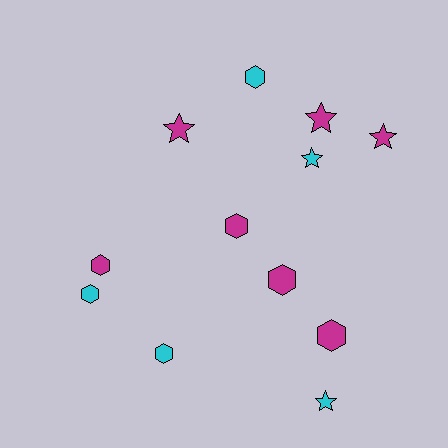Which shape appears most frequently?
Hexagon, with 7 objects.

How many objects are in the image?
There are 12 objects.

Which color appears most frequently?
Magenta, with 7 objects.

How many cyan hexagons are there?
There are 3 cyan hexagons.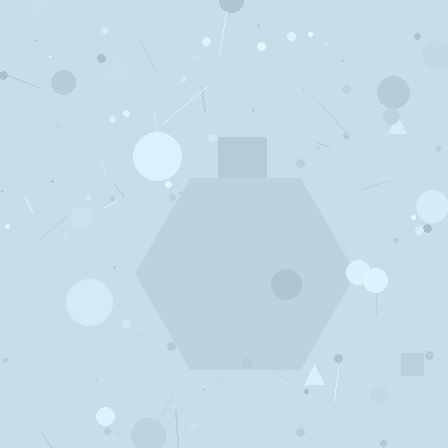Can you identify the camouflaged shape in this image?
The camouflaged shape is a hexagon.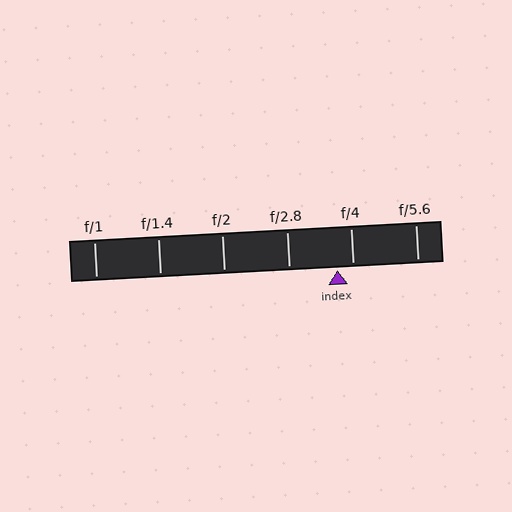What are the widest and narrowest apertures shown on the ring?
The widest aperture shown is f/1 and the narrowest is f/5.6.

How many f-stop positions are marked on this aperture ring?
There are 6 f-stop positions marked.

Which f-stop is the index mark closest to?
The index mark is closest to f/4.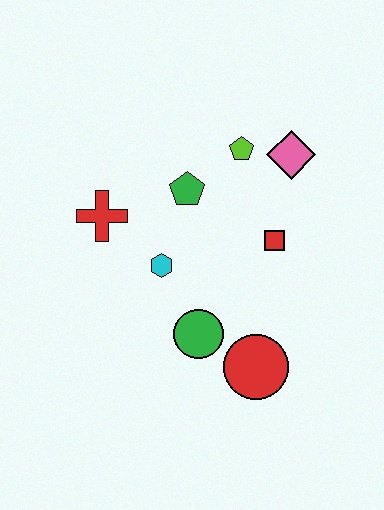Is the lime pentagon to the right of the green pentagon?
Yes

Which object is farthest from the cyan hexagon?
The pink diamond is farthest from the cyan hexagon.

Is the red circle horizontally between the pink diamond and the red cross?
Yes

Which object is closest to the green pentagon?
The lime pentagon is closest to the green pentagon.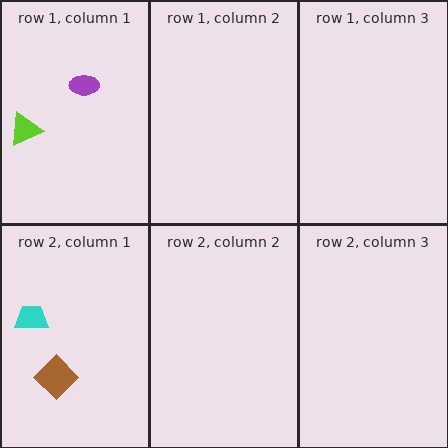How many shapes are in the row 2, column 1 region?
2.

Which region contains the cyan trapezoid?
The row 2, column 1 region.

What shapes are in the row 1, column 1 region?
The lime triangle, the purple ellipse.